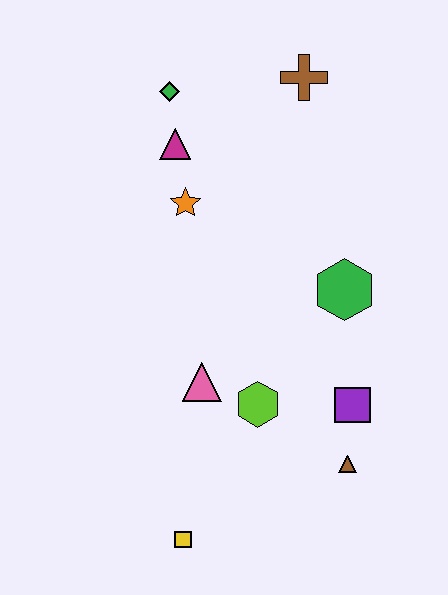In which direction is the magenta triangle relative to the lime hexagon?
The magenta triangle is above the lime hexagon.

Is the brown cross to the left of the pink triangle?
No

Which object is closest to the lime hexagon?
The pink triangle is closest to the lime hexagon.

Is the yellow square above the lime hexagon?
No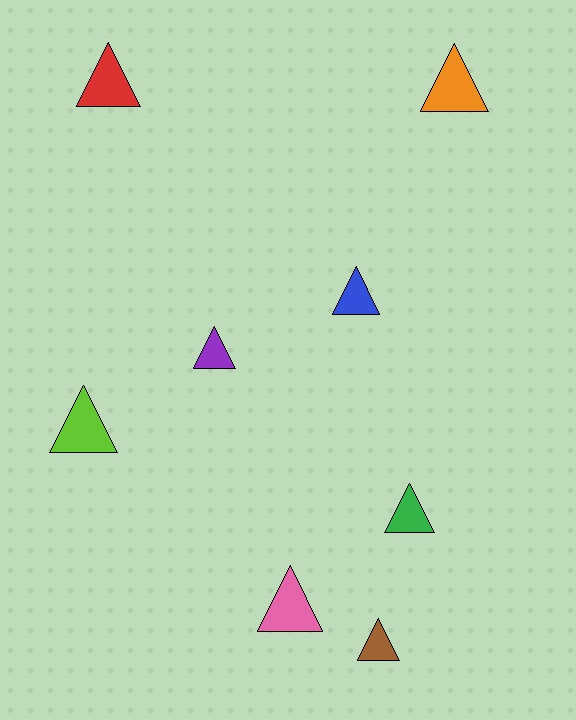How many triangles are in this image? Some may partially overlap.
There are 8 triangles.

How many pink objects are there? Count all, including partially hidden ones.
There is 1 pink object.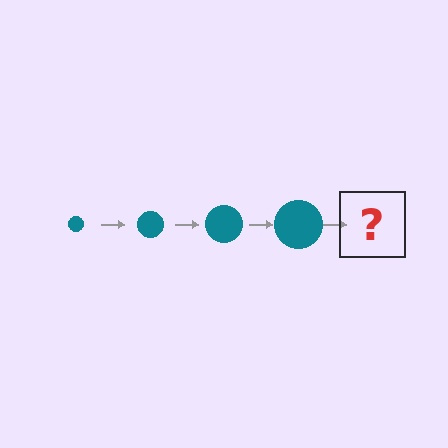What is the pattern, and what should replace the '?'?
The pattern is that the circle gets progressively larger each step. The '?' should be a teal circle, larger than the previous one.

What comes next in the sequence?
The next element should be a teal circle, larger than the previous one.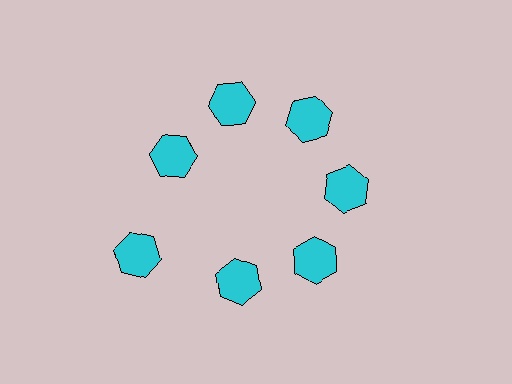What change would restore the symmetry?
The symmetry would be restored by moving it inward, back onto the ring so that all 7 hexagons sit at equal angles and equal distance from the center.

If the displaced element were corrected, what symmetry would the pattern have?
It would have 7-fold rotational symmetry — the pattern would map onto itself every 51 degrees.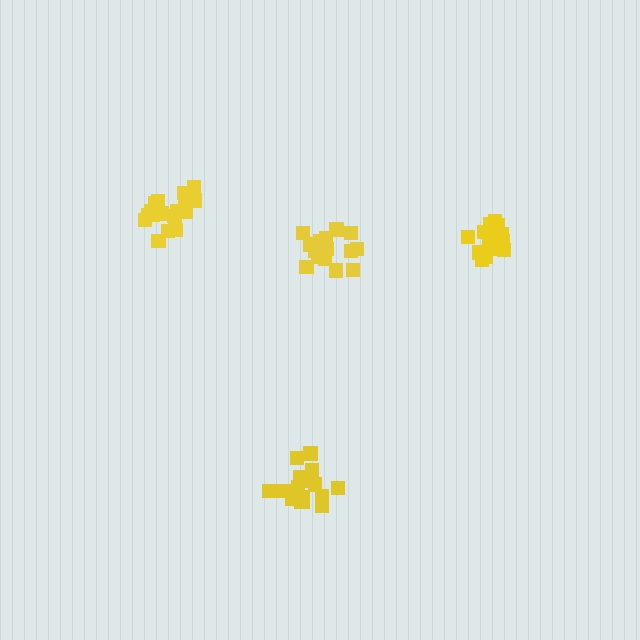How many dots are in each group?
Group 1: 18 dots, Group 2: 17 dots, Group 3: 15 dots, Group 4: 16 dots (66 total).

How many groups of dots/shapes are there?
There are 4 groups.